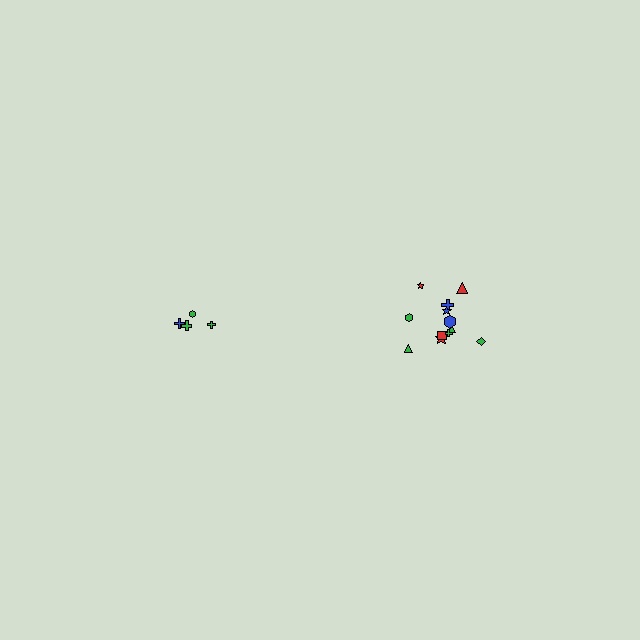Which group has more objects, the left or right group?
The right group.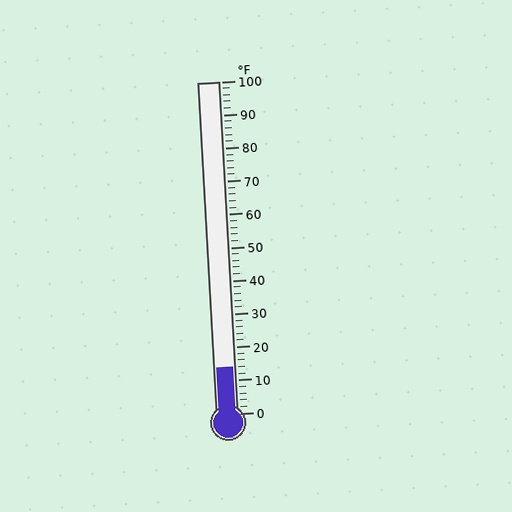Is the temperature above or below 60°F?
The temperature is below 60°F.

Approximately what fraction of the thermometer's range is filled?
The thermometer is filled to approximately 15% of its range.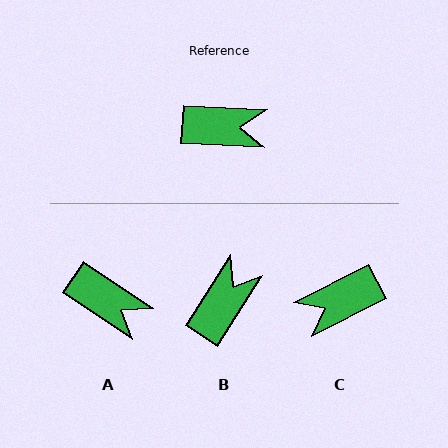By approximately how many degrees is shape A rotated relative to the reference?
Approximately 31 degrees clockwise.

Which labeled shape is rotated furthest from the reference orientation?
C, about 150 degrees away.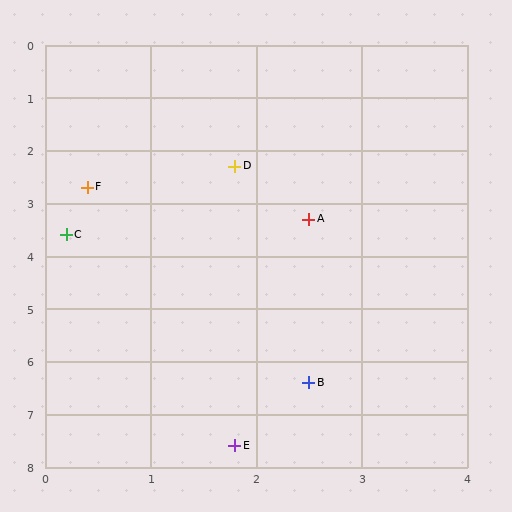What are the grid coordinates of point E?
Point E is at approximately (1.8, 7.6).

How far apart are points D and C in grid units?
Points D and C are about 2.1 grid units apart.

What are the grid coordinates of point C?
Point C is at approximately (0.2, 3.6).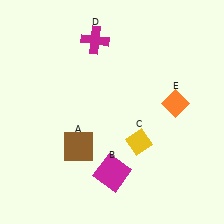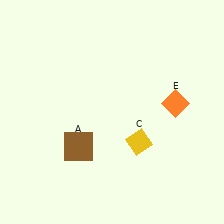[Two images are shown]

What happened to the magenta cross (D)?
The magenta cross (D) was removed in Image 2. It was in the top-left area of Image 1.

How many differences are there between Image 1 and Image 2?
There are 2 differences between the two images.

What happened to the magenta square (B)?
The magenta square (B) was removed in Image 2. It was in the bottom-right area of Image 1.